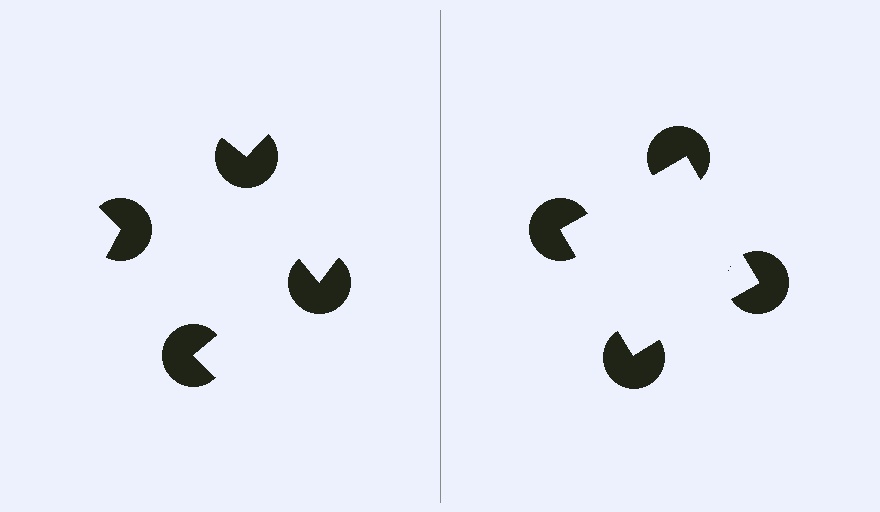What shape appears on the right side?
An illusory square.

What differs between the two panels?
The pac-man discs are positioned identically on both sides; only the wedge orientations differ. On the right they align to a square; on the left they are misaligned.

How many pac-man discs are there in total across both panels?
8 — 4 on each side.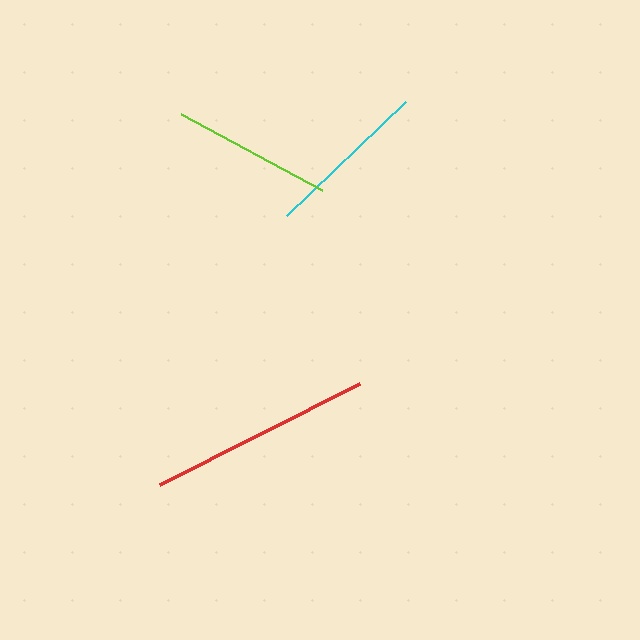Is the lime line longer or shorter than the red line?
The red line is longer than the lime line.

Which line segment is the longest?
The red line is the longest at approximately 223 pixels.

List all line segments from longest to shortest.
From longest to shortest: red, cyan, lime.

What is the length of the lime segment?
The lime segment is approximately 160 pixels long.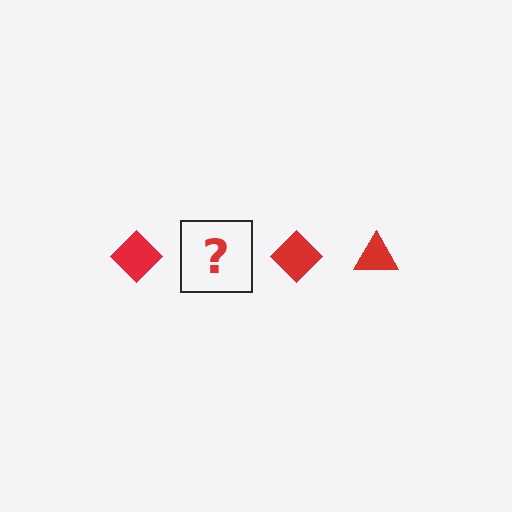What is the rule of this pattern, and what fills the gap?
The rule is that the pattern cycles through diamond, triangle shapes in red. The gap should be filled with a red triangle.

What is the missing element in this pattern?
The missing element is a red triangle.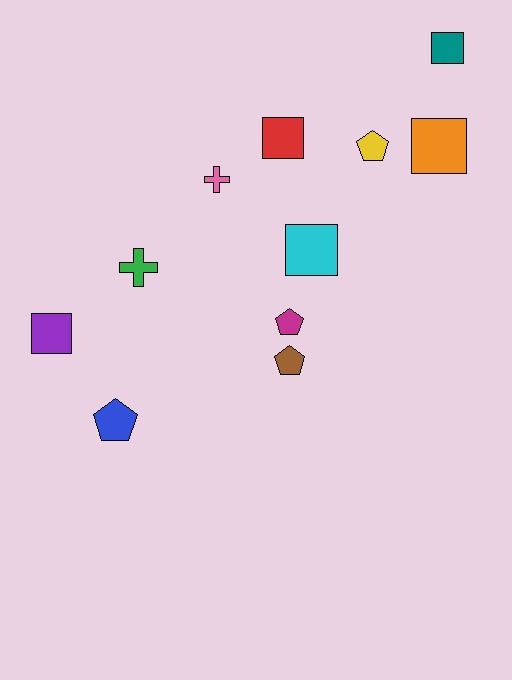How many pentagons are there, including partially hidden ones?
There are 4 pentagons.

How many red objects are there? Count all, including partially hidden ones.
There is 1 red object.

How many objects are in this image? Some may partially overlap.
There are 11 objects.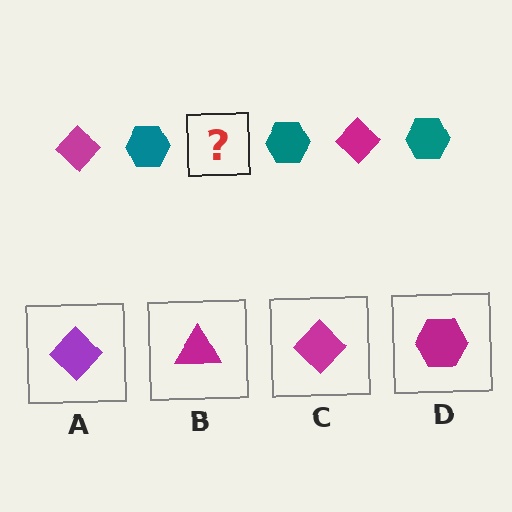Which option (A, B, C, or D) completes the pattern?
C.